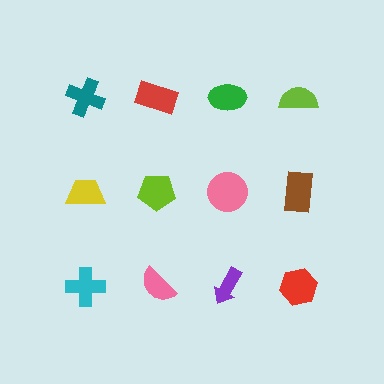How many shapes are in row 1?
4 shapes.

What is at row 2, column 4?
A brown rectangle.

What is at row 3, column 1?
A cyan cross.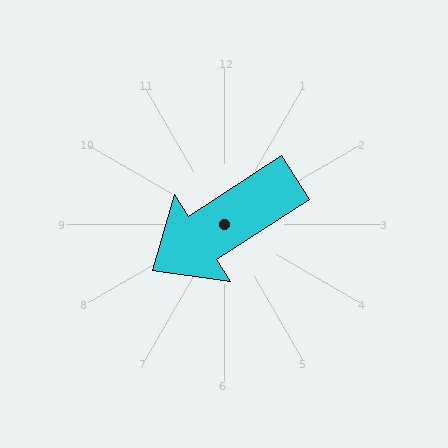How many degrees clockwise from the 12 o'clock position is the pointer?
Approximately 237 degrees.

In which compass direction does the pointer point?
Southwest.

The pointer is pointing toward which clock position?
Roughly 8 o'clock.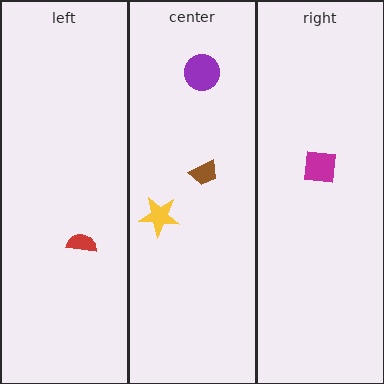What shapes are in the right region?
The magenta square.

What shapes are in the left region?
The red semicircle.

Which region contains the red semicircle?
The left region.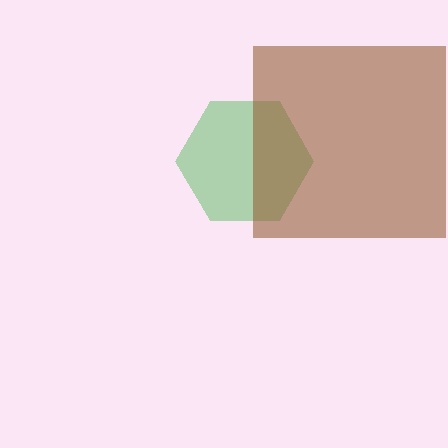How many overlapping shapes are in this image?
There are 2 overlapping shapes in the image.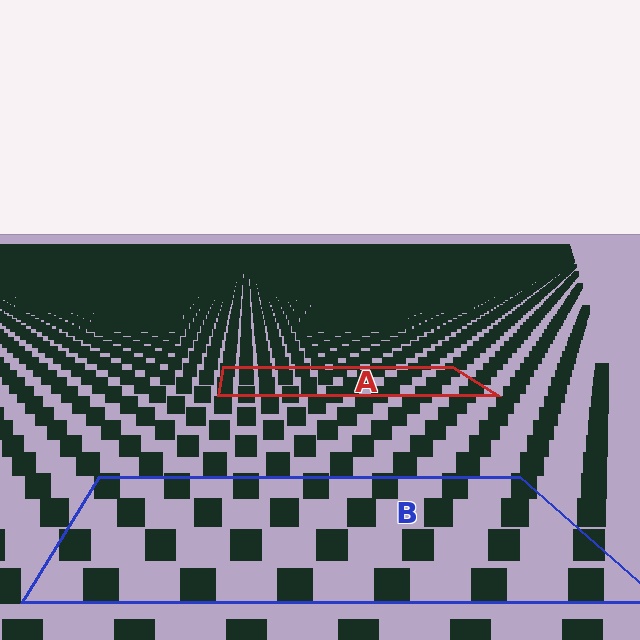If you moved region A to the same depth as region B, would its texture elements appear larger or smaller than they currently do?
They would appear larger. At a closer depth, the same texture elements are projected at a bigger on-screen size.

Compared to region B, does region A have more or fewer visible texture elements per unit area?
Region A has more texture elements per unit area — they are packed more densely because it is farther away.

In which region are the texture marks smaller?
The texture marks are smaller in region A, because it is farther away.